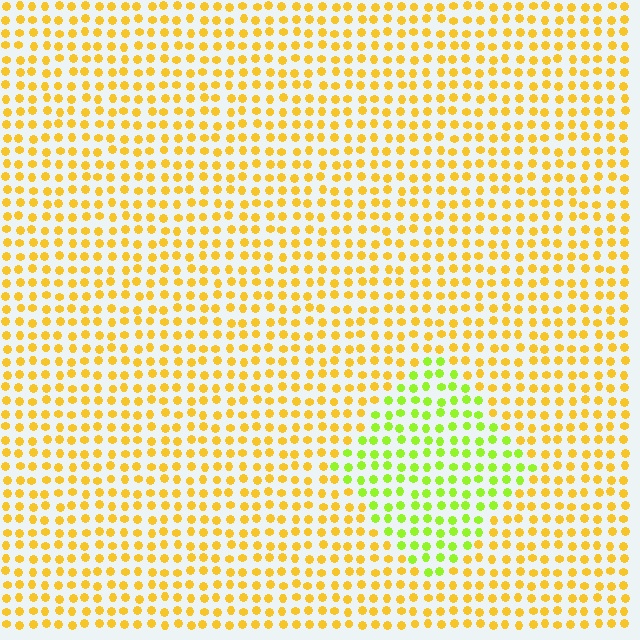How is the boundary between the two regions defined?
The boundary is defined purely by a slight shift in hue (about 44 degrees). Spacing, size, and orientation are identical on both sides.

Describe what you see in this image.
The image is filled with small yellow elements in a uniform arrangement. A diamond-shaped region is visible where the elements are tinted to a slightly different hue, forming a subtle color boundary.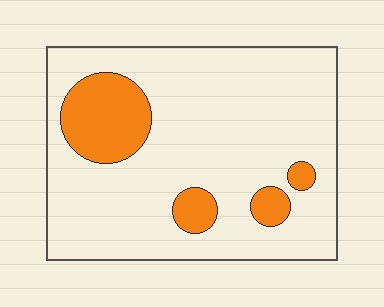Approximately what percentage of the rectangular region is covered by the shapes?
Approximately 15%.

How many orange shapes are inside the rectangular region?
4.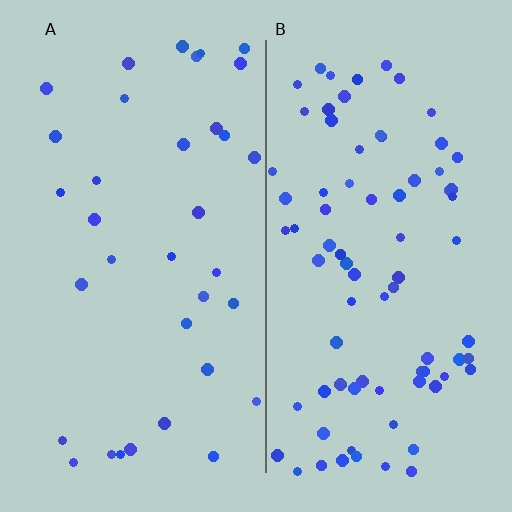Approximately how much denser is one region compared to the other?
Approximately 2.3× — region B over region A.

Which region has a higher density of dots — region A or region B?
B (the right).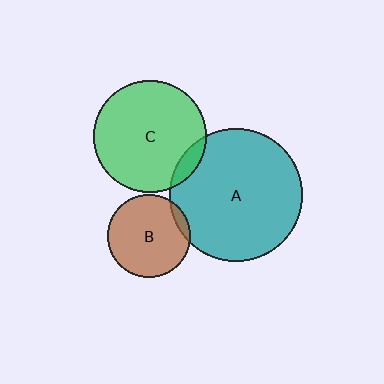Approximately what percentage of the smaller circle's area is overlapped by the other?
Approximately 5%.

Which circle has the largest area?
Circle A (teal).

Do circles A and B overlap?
Yes.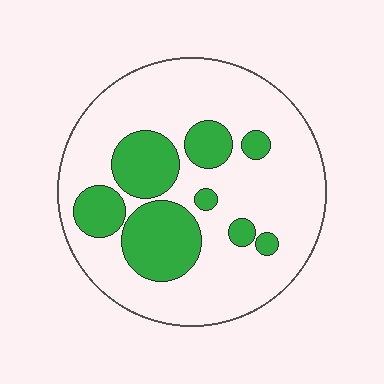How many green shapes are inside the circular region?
8.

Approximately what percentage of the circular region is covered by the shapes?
Approximately 25%.